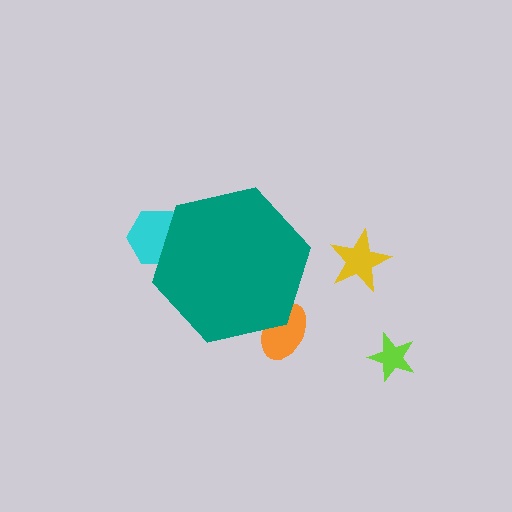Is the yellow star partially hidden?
No, the yellow star is fully visible.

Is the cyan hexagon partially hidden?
Yes, the cyan hexagon is partially hidden behind the teal hexagon.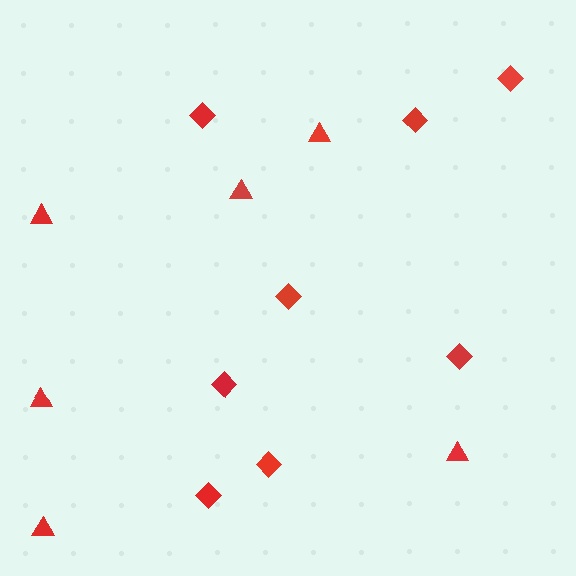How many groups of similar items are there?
There are 2 groups: one group of triangles (6) and one group of diamonds (8).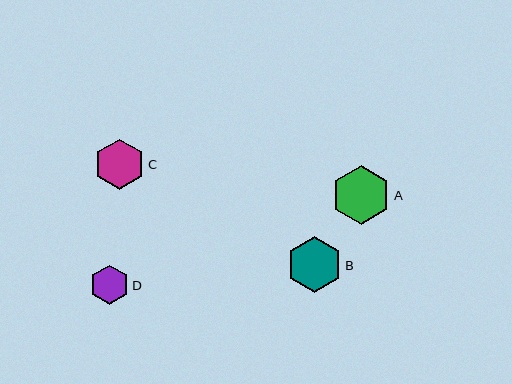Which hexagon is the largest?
Hexagon A is the largest with a size of approximately 60 pixels.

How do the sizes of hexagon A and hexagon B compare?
Hexagon A and hexagon B are approximately the same size.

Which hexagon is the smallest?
Hexagon D is the smallest with a size of approximately 39 pixels.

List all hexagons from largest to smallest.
From largest to smallest: A, B, C, D.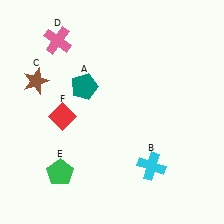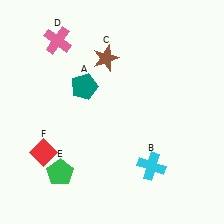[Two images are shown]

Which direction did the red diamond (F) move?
The red diamond (F) moved down.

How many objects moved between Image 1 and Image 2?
2 objects moved between the two images.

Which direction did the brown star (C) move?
The brown star (C) moved right.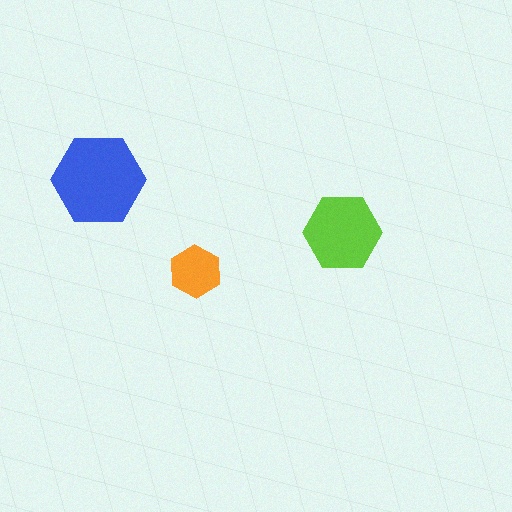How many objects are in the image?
There are 3 objects in the image.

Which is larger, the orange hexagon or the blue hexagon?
The blue one.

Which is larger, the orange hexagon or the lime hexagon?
The lime one.